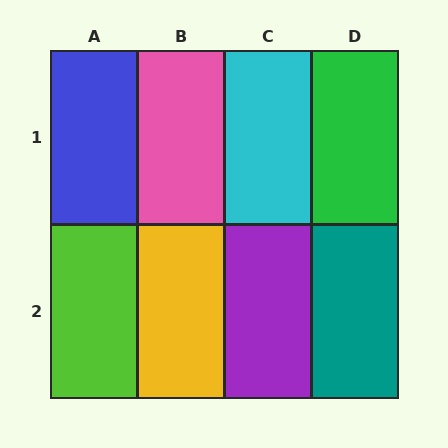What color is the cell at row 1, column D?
Green.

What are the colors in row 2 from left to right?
Lime, yellow, purple, teal.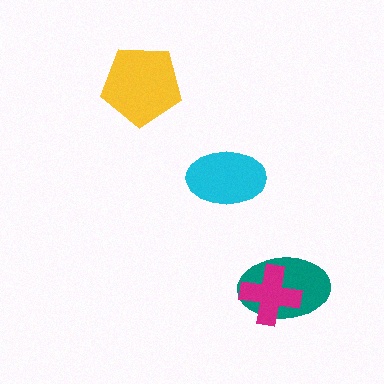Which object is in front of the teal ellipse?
The magenta cross is in front of the teal ellipse.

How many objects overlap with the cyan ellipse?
0 objects overlap with the cyan ellipse.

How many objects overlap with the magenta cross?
1 object overlaps with the magenta cross.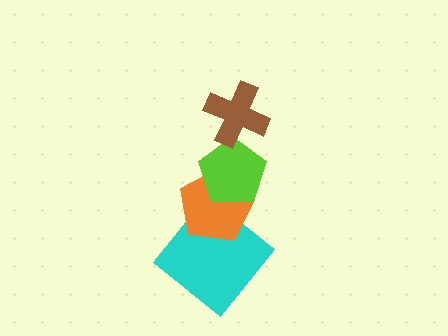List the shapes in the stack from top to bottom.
From top to bottom: the brown cross, the lime pentagon, the orange pentagon, the cyan diamond.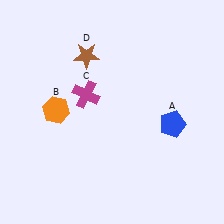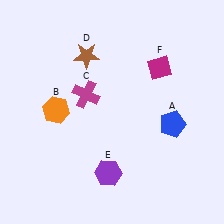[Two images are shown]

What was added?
A purple hexagon (E), a magenta diamond (F) were added in Image 2.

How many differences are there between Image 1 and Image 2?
There are 2 differences between the two images.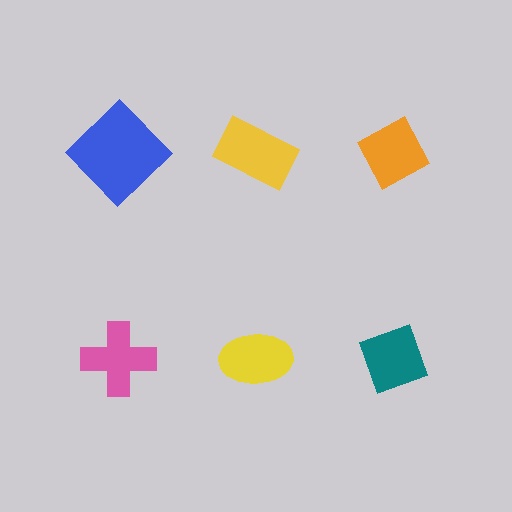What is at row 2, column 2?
A yellow ellipse.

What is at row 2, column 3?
A teal diamond.